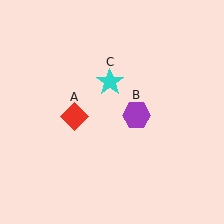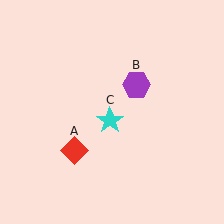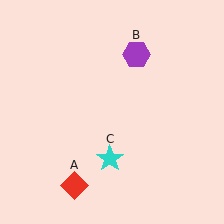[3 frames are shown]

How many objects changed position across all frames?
3 objects changed position: red diamond (object A), purple hexagon (object B), cyan star (object C).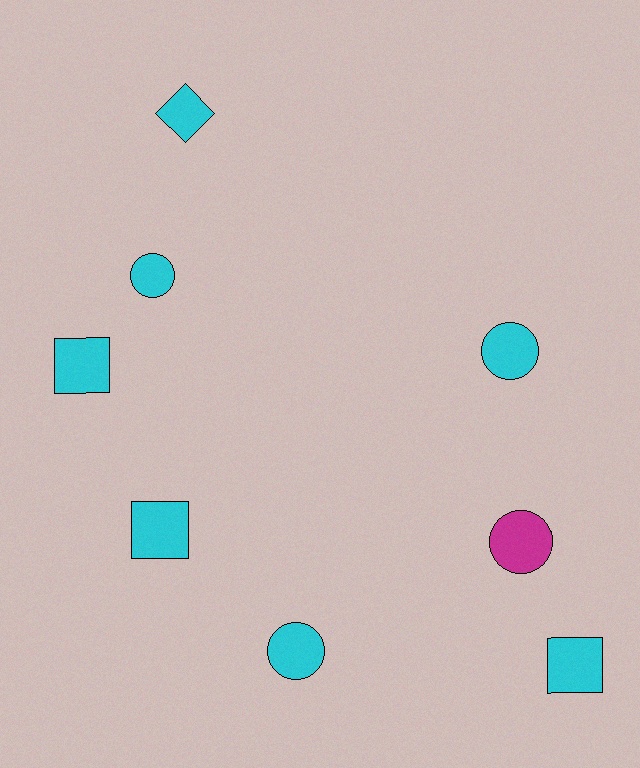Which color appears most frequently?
Cyan, with 7 objects.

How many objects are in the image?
There are 8 objects.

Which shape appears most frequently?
Circle, with 4 objects.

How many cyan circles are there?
There are 3 cyan circles.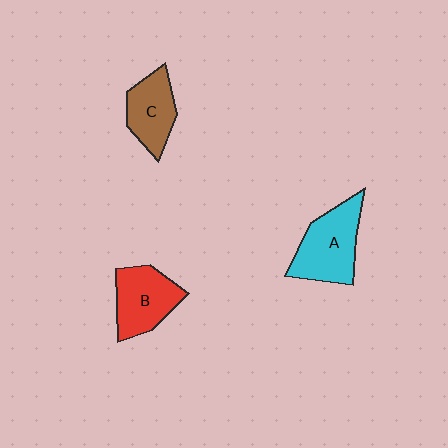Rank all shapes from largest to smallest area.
From largest to smallest: A (cyan), B (red), C (brown).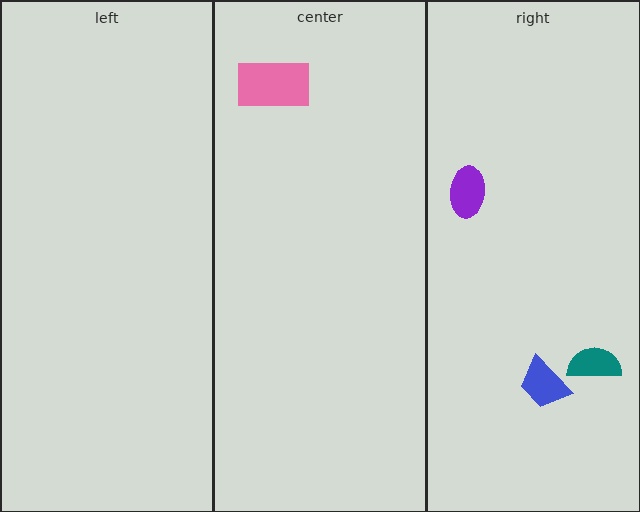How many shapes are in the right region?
3.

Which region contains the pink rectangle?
The center region.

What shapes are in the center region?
The pink rectangle.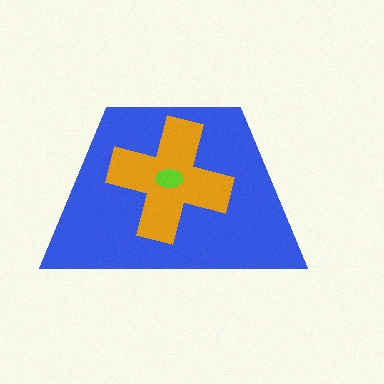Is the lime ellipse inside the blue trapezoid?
Yes.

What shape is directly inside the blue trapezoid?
The orange cross.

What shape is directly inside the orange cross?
The lime ellipse.